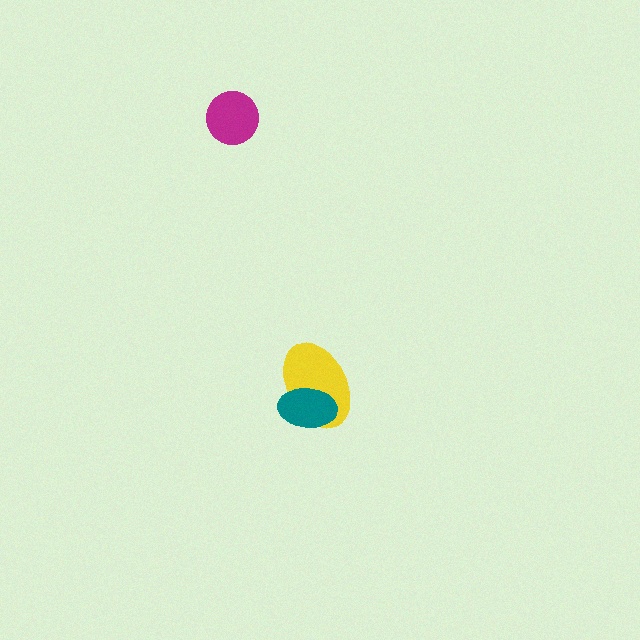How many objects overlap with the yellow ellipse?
1 object overlaps with the yellow ellipse.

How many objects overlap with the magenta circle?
0 objects overlap with the magenta circle.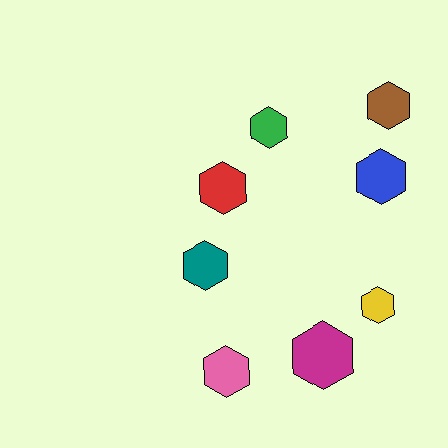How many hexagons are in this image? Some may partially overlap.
There are 8 hexagons.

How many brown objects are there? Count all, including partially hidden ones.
There is 1 brown object.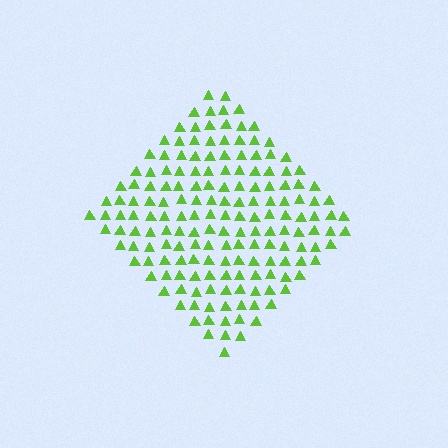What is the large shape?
The large shape is a diamond.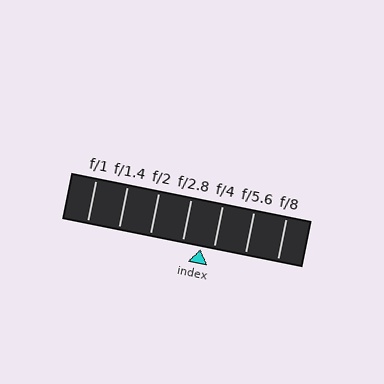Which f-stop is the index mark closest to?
The index mark is closest to f/4.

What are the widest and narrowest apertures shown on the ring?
The widest aperture shown is f/1 and the narrowest is f/8.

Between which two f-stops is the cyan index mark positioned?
The index mark is between f/2.8 and f/4.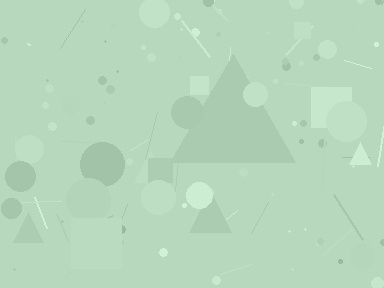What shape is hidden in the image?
A triangle is hidden in the image.